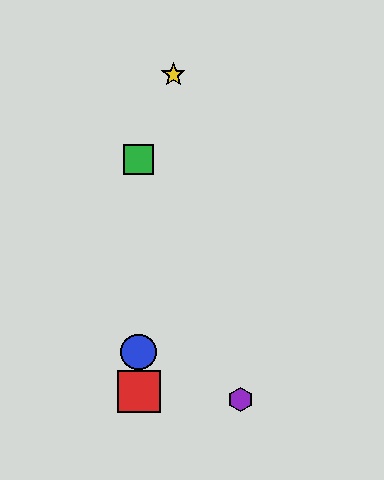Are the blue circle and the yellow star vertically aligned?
No, the blue circle is at x≈139 and the yellow star is at x≈173.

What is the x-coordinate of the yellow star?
The yellow star is at x≈173.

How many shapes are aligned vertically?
3 shapes (the red square, the blue circle, the green square) are aligned vertically.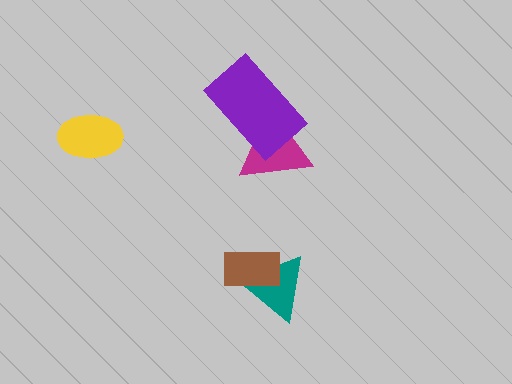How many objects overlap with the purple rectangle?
1 object overlaps with the purple rectangle.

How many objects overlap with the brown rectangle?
1 object overlaps with the brown rectangle.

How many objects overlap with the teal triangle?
1 object overlaps with the teal triangle.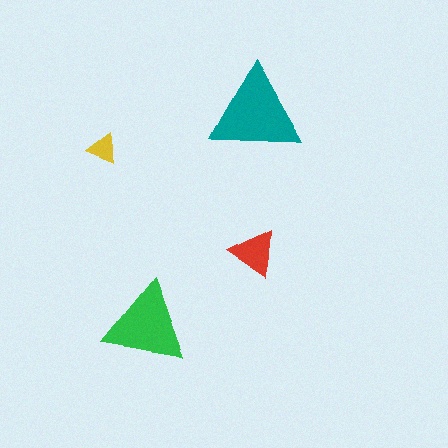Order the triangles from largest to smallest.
the teal one, the green one, the red one, the yellow one.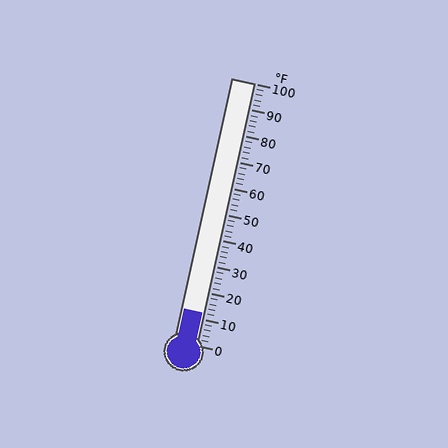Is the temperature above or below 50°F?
The temperature is below 50°F.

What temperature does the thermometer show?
The thermometer shows approximately 12°F.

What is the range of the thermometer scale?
The thermometer scale ranges from 0°F to 100°F.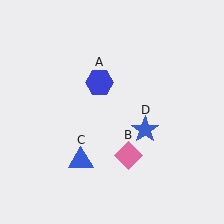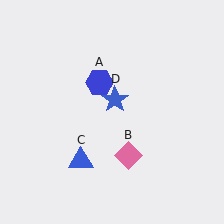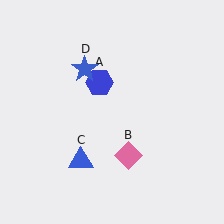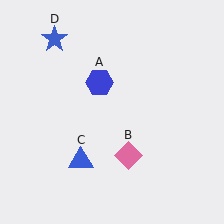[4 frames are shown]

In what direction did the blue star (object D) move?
The blue star (object D) moved up and to the left.